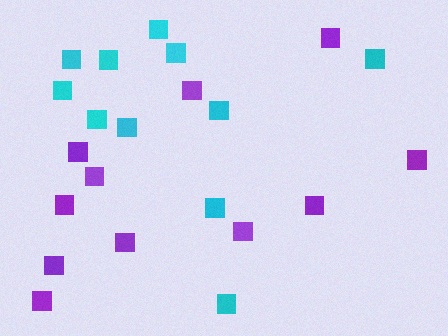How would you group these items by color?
There are 2 groups: one group of purple squares (11) and one group of cyan squares (11).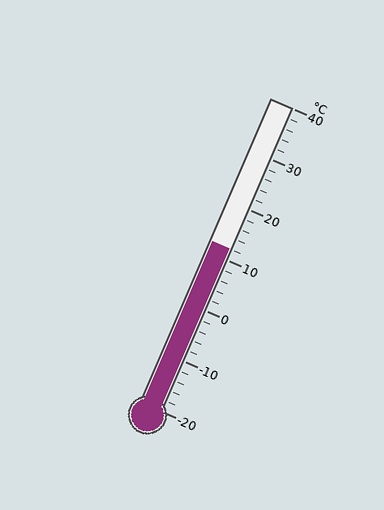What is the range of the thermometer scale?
The thermometer scale ranges from -20°C to 40°C.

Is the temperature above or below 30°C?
The temperature is below 30°C.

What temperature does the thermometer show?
The thermometer shows approximately 12°C.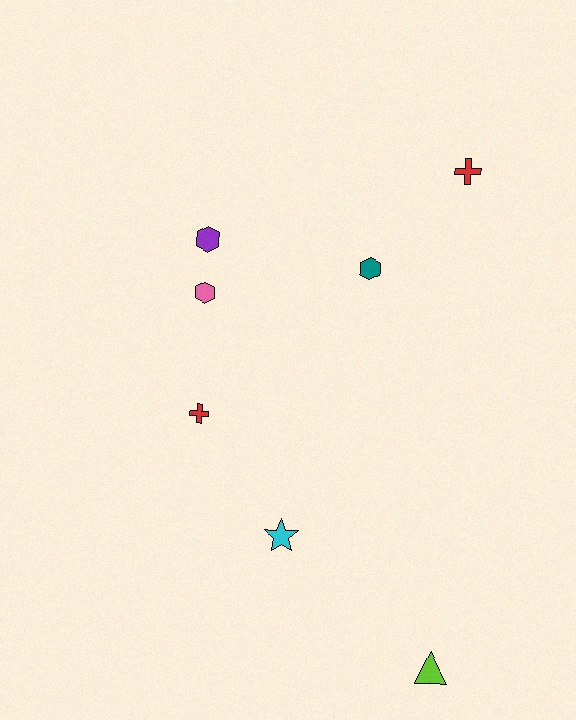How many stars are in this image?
There is 1 star.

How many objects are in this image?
There are 7 objects.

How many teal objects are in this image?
There is 1 teal object.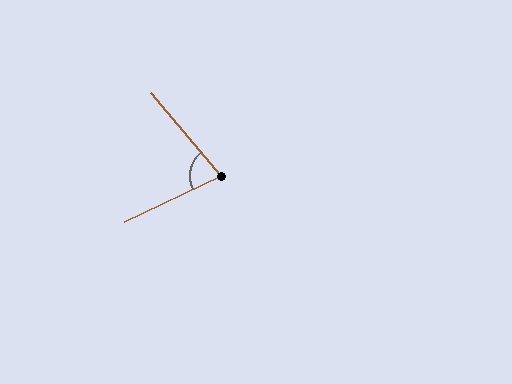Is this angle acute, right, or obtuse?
It is acute.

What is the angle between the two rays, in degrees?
Approximately 75 degrees.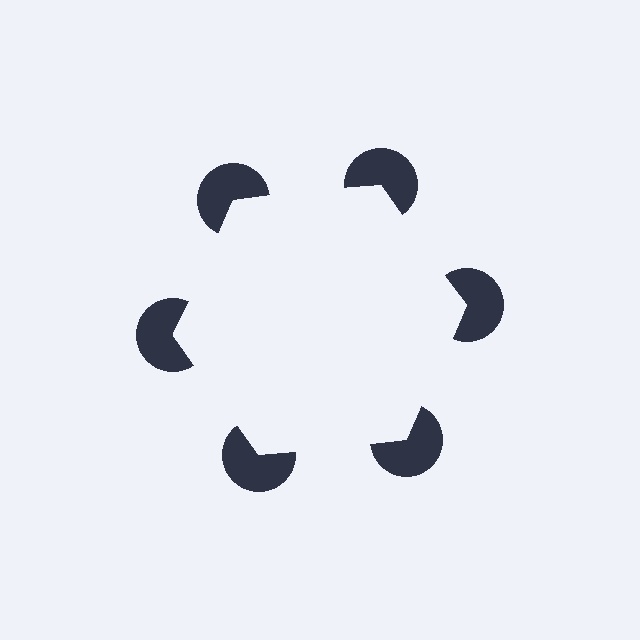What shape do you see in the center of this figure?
An illusory hexagon — its edges are inferred from the aligned wedge cuts in the pac-man discs, not physically drawn.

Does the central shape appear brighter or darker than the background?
It typically appears slightly brighter than the background, even though no actual brightness change is drawn.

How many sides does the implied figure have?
6 sides.